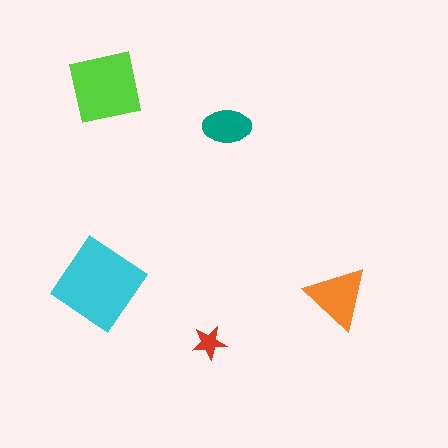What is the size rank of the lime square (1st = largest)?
2nd.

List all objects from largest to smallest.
The cyan diamond, the lime square, the orange triangle, the teal ellipse, the red star.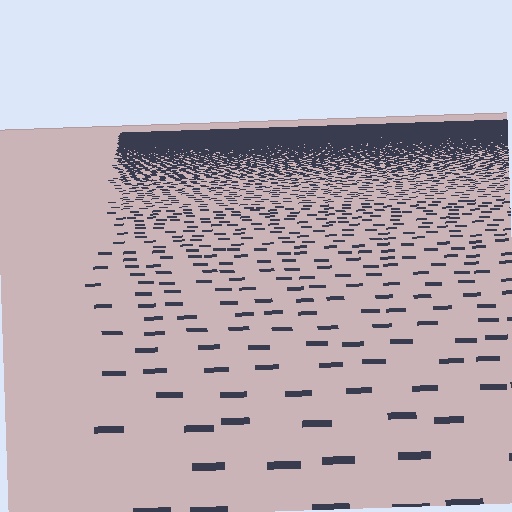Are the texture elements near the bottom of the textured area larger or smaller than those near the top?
Larger. Near the bottom, elements are closer to the viewer and appear at a bigger on-screen size.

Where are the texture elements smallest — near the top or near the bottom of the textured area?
Near the top.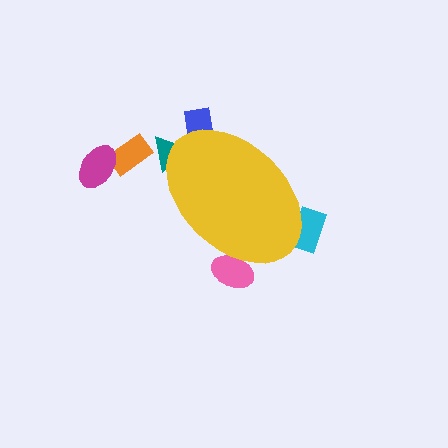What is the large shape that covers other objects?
A yellow ellipse.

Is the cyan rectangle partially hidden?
Yes, the cyan rectangle is partially hidden behind the yellow ellipse.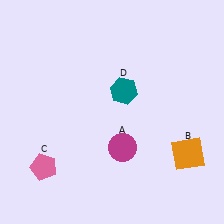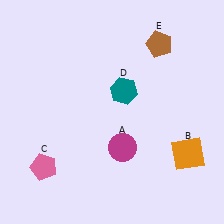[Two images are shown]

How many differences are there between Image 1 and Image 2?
There is 1 difference between the two images.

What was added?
A brown pentagon (E) was added in Image 2.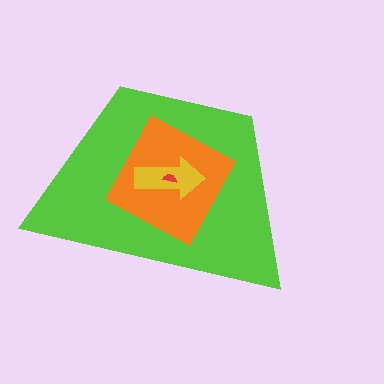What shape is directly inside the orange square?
The yellow arrow.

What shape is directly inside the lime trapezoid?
The orange square.